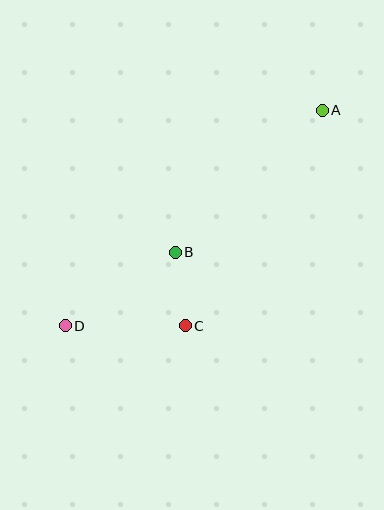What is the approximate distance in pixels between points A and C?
The distance between A and C is approximately 255 pixels.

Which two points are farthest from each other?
Points A and D are farthest from each other.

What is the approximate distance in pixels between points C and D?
The distance between C and D is approximately 120 pixels.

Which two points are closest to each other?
Points B and C are closest to each other.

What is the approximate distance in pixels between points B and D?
The distance between B and D is approximately 132 pixels.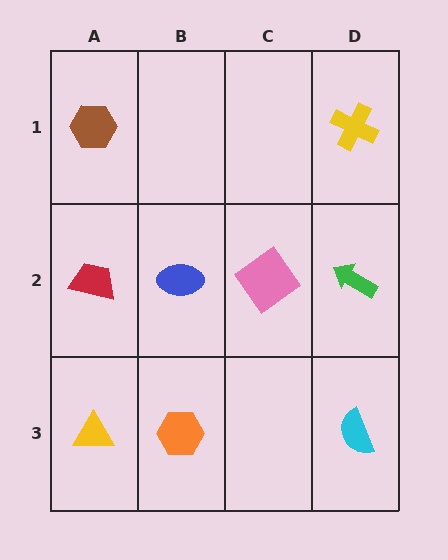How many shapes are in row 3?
3 shapes.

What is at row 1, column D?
A yellow cross.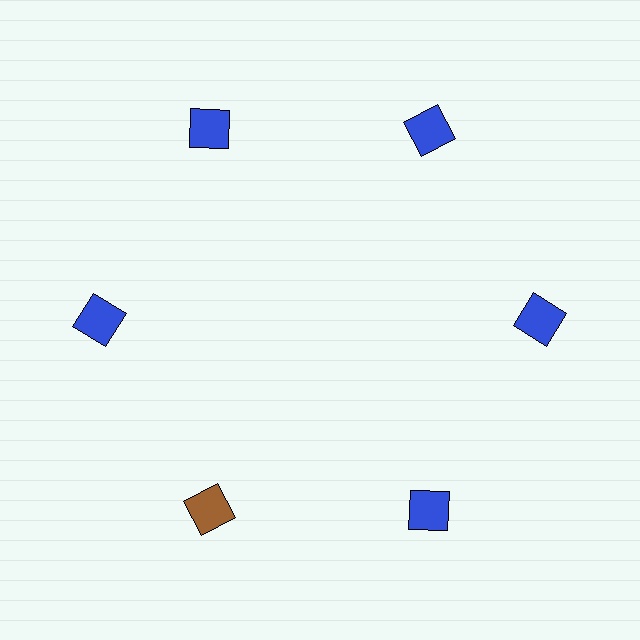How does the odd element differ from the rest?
It has a different color: brown instead of blue.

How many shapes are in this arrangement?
There are 6 shapes arranged in a ring pattern.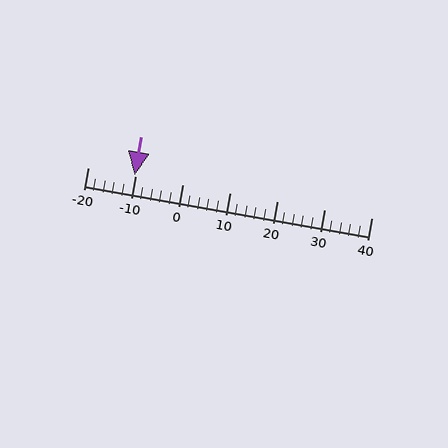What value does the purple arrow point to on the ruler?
The purple arrow points to approximately -10.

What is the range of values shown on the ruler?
The ruler shows values from -20 to 40.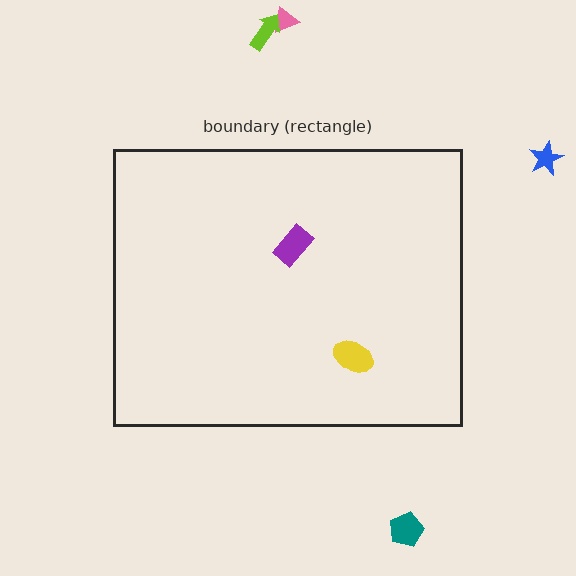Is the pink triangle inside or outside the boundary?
Outside.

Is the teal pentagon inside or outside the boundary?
Outside.